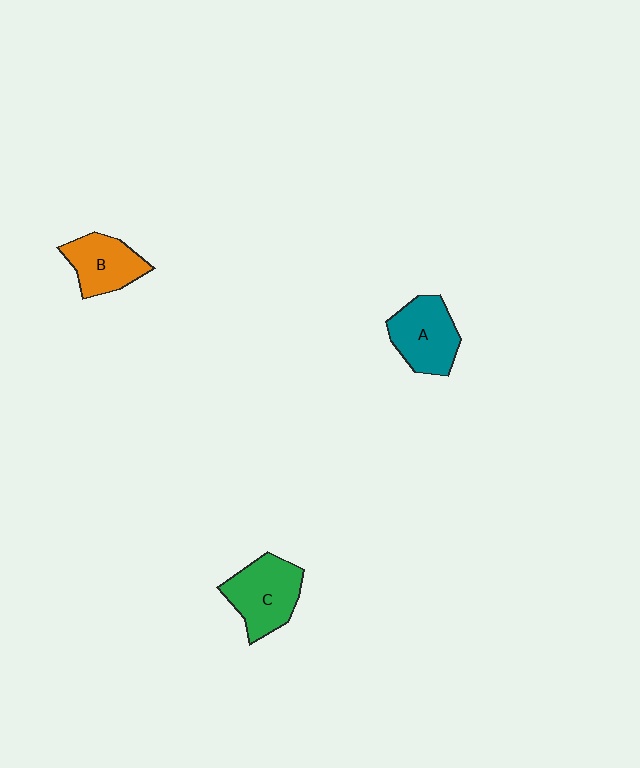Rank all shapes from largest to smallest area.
From largest to smallest: C (green), A (teal), B (orange).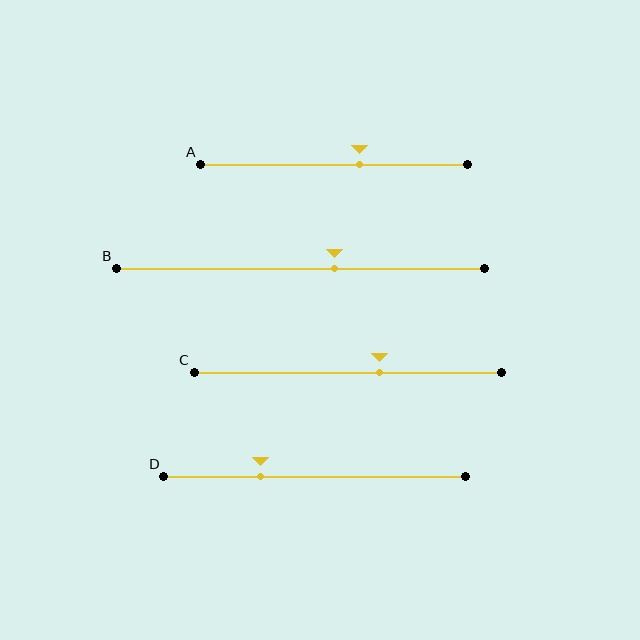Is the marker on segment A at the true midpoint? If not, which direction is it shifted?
No, the marker on segment A is shifted to the right by about 10% of the segment length.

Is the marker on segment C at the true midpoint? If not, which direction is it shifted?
No, the marker on segment C is shifted to the right by about 11% of the segment length.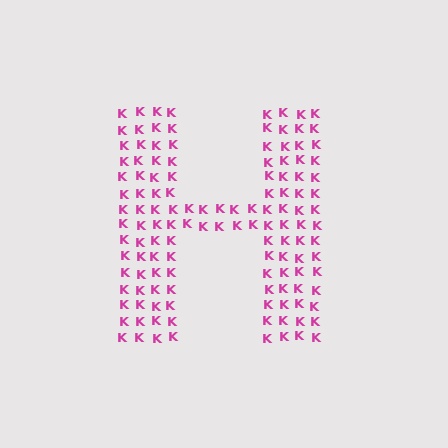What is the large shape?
The large shape is the letter H.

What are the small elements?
The small elements are letter K's.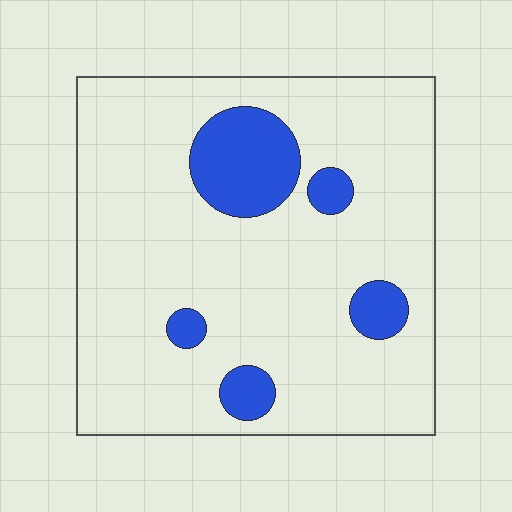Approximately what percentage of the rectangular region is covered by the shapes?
Approximately 15%.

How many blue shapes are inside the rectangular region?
5.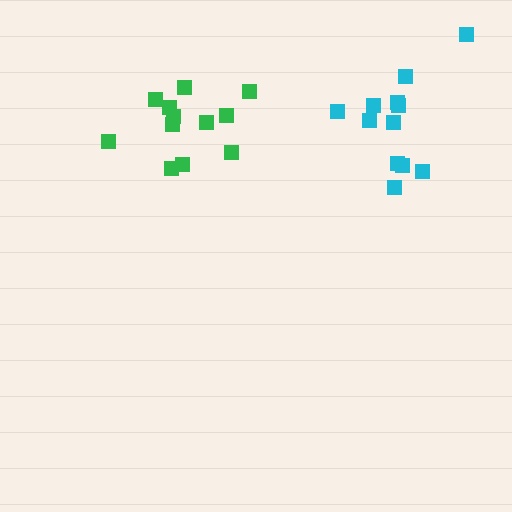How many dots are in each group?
Group 1: 12 dots, Group 2: 12 dots (24 total).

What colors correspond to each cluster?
The clusters are colored: green, cyan.